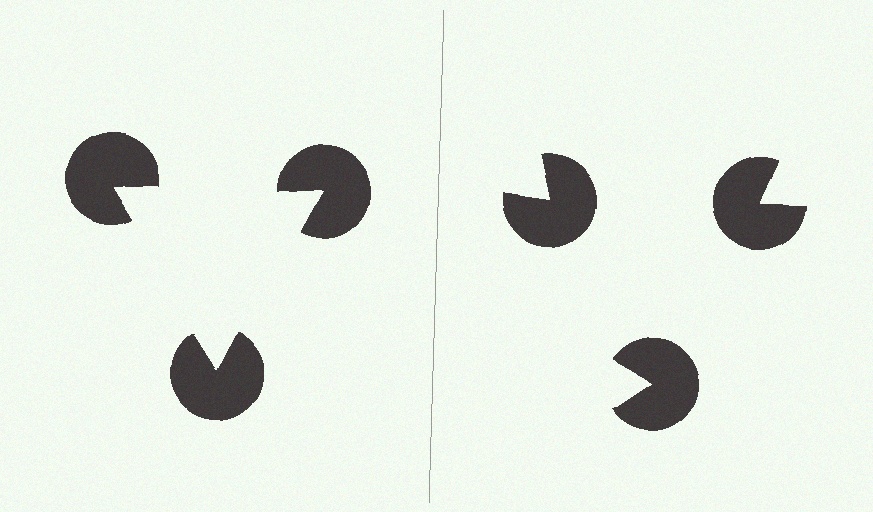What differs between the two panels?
The pac-man discs are positioned identically on both sides; only the wedge orientations differ. On the left they align to a triangle; on the right they are misaligned.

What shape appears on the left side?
An illusory triangle.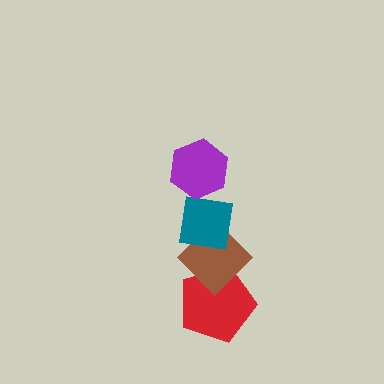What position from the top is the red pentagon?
The red pentagon is 4th from the top.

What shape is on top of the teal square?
The purple hexagon is on top of the teal square.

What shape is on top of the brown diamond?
The teal square is on top of the brown diamond.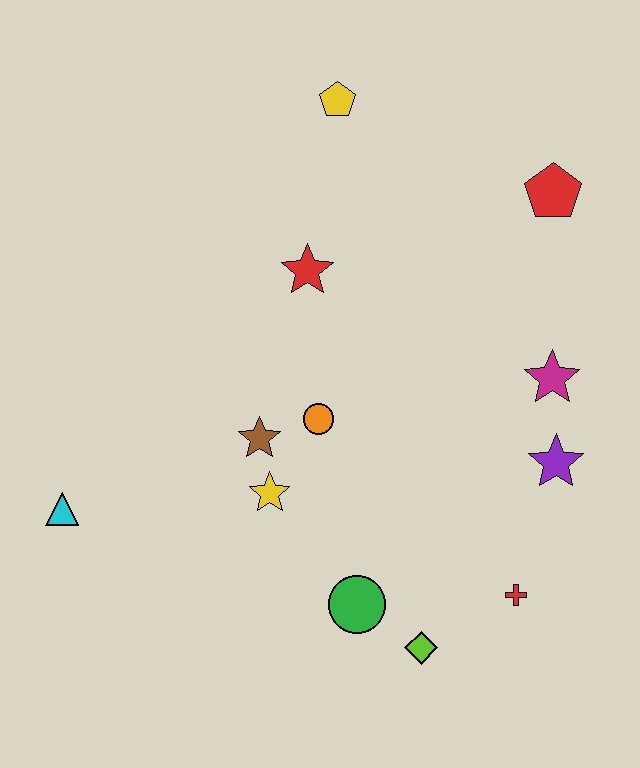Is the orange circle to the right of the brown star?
Yes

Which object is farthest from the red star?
The lime diamond is farthest from the red star.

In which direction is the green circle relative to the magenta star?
The green circle is below the magenta star.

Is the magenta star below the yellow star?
No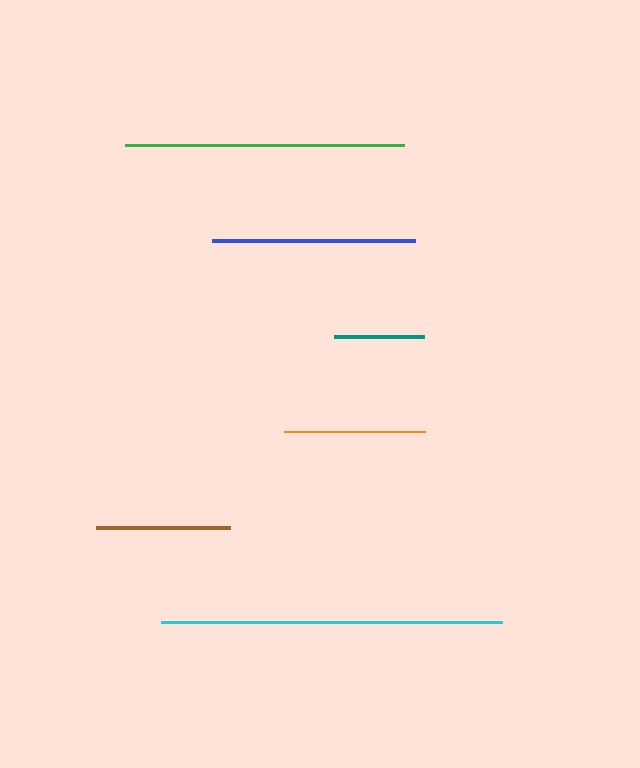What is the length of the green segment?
The green segment is approximately 279 pixels long.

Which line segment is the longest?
The cyan line is the longest at approximately 340 pixels.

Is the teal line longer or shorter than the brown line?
The brown line is longer than the teal line.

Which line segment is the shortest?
The teal line is the shortest at approximately 90 pixels.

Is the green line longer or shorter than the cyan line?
The cyan line is longer than the green line.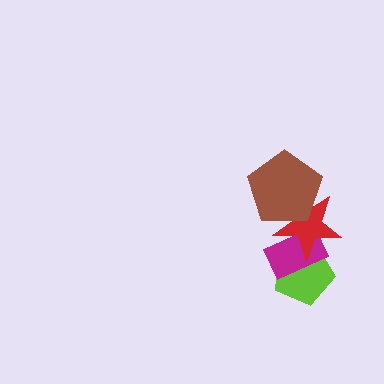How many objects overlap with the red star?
3 objects overlap with the red star.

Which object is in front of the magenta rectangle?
The red star is in front of the magenta rectangle.